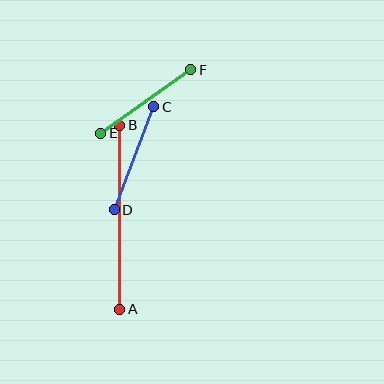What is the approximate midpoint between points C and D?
The midpoint is at approximately (134, 158) pixels.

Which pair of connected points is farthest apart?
Points A and B are farthest apart.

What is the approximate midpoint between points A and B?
The midpoint is at approximately (120, 217) pixels.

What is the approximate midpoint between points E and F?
The midpoint is at approximately (146, 102) pixels.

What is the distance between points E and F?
The distance is approximately 110 pixels.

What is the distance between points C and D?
The distance is approximately 110 pixels.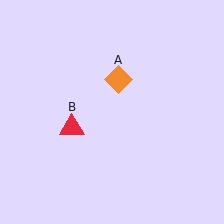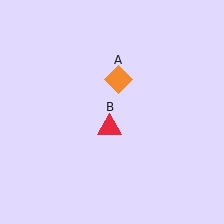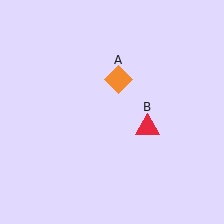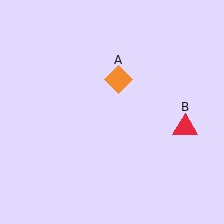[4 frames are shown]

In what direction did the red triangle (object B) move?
The red triangle (object B) moved right.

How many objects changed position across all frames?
1 object changed position: red triangle (object B).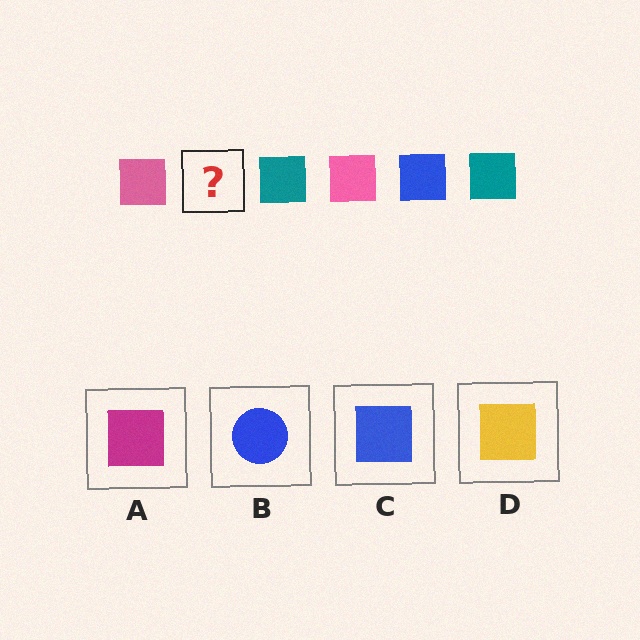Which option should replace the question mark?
Option C.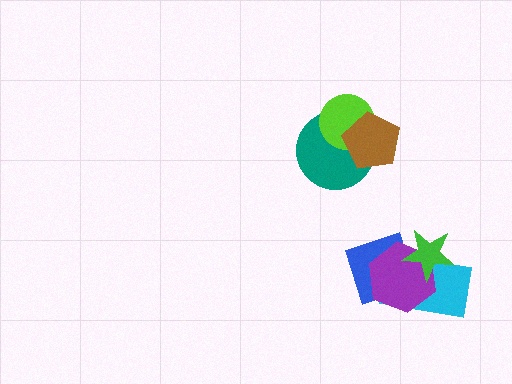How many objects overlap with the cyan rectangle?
3 objects overlap with the cyan rectangle.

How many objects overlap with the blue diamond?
3 objects overlap with the blue diamond.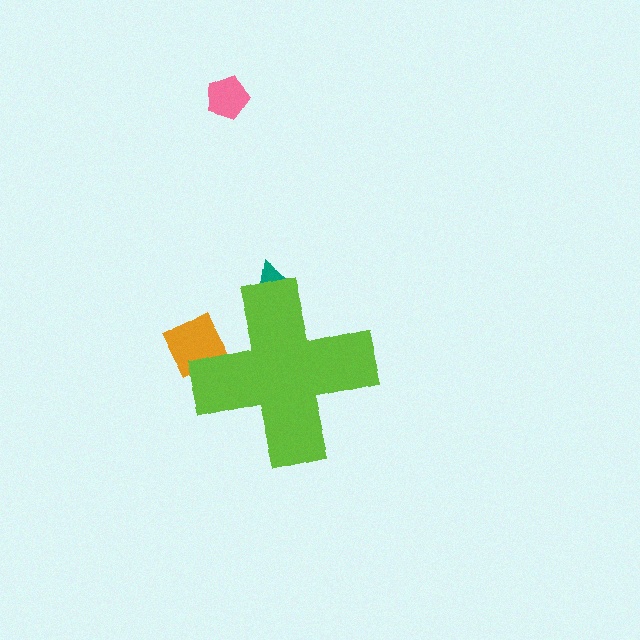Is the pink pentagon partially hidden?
No, the pink pentagon is fully visible.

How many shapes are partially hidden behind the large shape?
2 shapes are partially hidden.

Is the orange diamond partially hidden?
Yes, the orange diamond is partially hidden behind the lime cross.